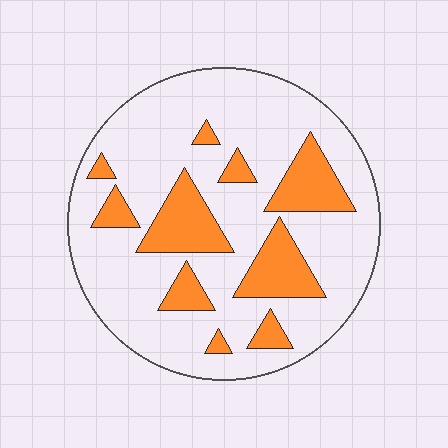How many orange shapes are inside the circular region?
10.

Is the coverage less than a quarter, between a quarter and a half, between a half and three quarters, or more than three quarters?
Less than a quarter.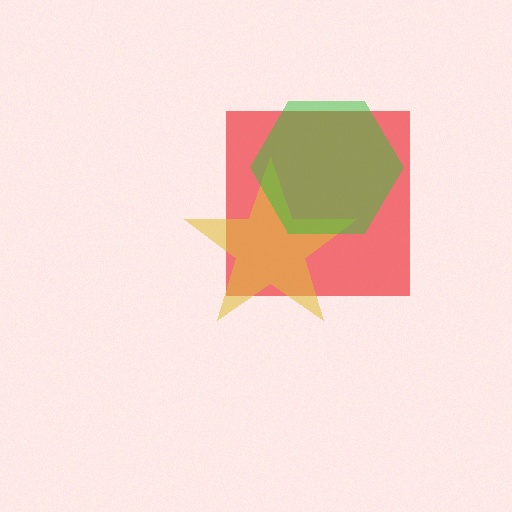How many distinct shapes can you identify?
There are 3 distinct shapes: a red square, a yellow star, a green hexagon.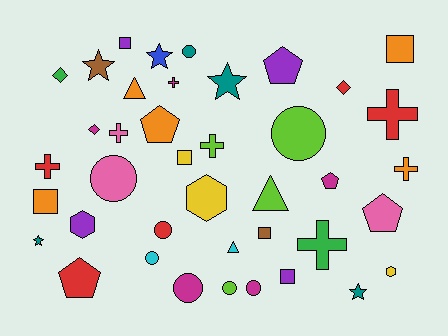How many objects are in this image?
There are 40 objects.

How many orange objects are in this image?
There are 5 orange objects.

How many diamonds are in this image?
There are 3 diamonds.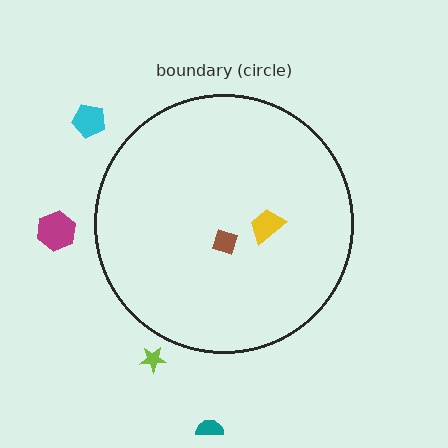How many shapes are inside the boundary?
2 inside, 4 outside.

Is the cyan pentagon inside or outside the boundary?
Outside.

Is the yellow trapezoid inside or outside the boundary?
Inside.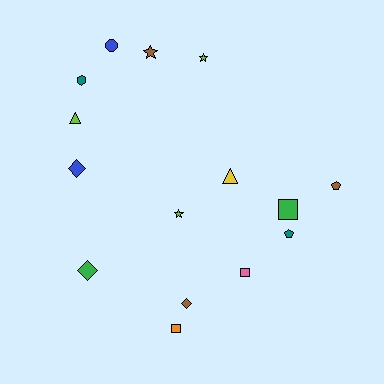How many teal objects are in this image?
There are 2 teal objects.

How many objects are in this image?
There are 15 objects.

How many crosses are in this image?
There are no crosses.